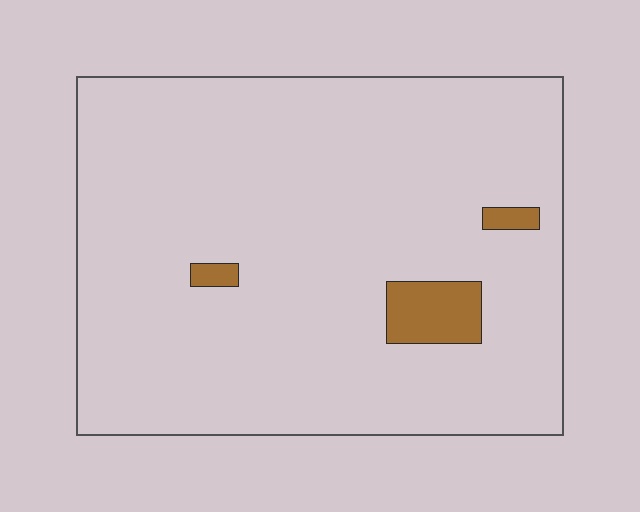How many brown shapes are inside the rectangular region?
3.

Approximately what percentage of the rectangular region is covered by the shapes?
Approximately 5%.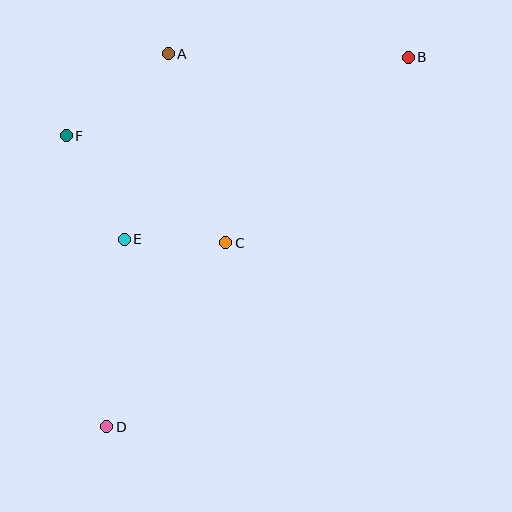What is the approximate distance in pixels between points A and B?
The distance between A and B is approximately 240 pixels.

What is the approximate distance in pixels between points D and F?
The distance between D and F is approximately 294 pixels.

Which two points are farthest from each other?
Points B and D are farthest from each other.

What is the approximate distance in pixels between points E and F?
The distance between E and F is approximately 119 pixels.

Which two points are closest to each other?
Points C and E are closest to each other.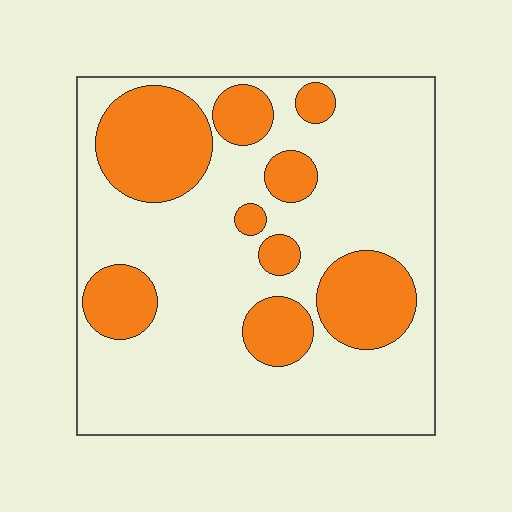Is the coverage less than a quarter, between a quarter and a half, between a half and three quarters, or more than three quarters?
Between a quarter and a half.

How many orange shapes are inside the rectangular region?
9.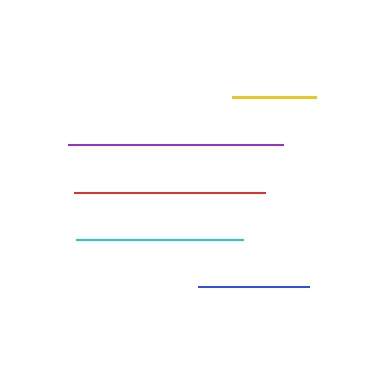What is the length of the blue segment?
The blue segment is approximately 112 pixels long.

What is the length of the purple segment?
The purple segment is approximately 216 pixels long.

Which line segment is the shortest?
The yellow line is the shortest at approximately 83 pixels.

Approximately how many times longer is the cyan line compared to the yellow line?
The cyan line is approximately 2.0 times the length of the yellow line.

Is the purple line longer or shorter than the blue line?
The purple line is longer than the blue line.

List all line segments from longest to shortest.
From longest to shortest: purple, red, cyan, blue, yellow.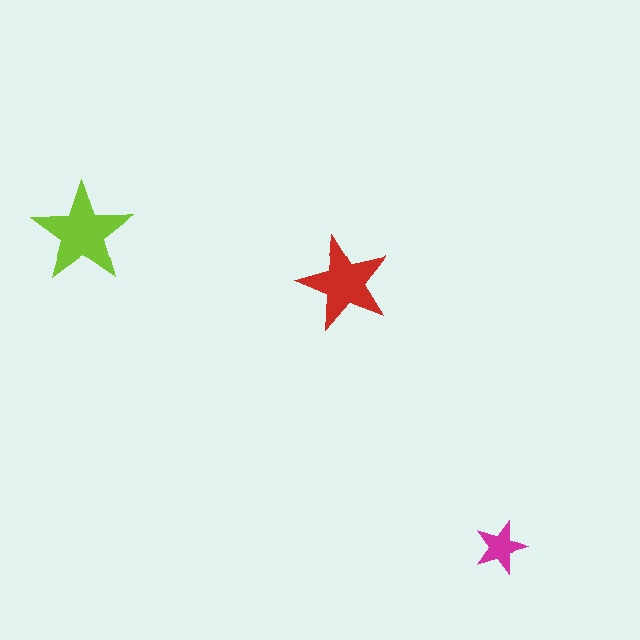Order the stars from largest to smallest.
the lime one, the red one, the magenta one.